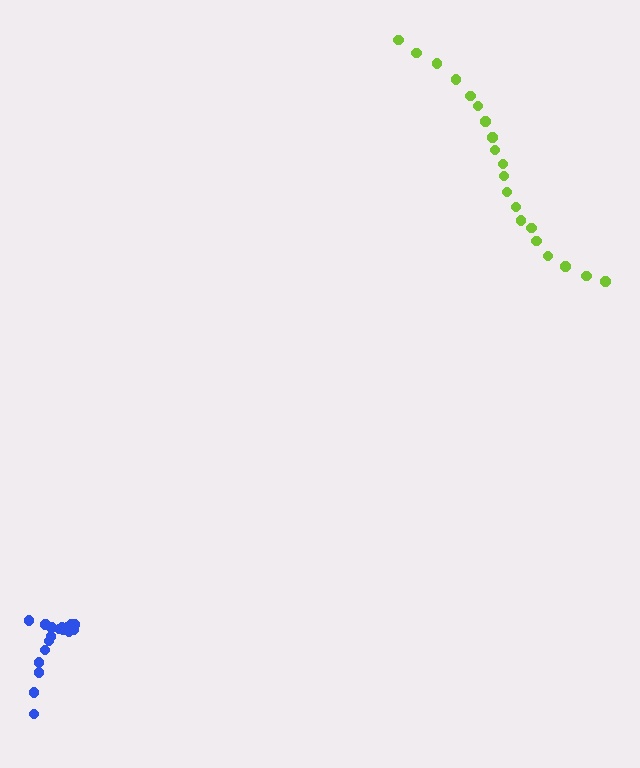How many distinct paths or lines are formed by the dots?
There are 2 distinct paths.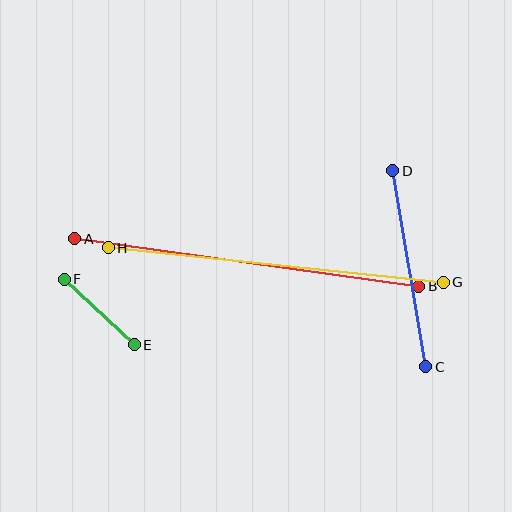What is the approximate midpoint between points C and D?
The midpoint is at approximately (409, 269) pixels.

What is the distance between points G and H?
The distance is approximately 337 pixels.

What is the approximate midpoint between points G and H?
The midpoint is at approximately (276, 265) pixels.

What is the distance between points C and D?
The distance is approximately 199 pixels.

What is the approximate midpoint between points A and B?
The midpoint is at approximately (247, 262) pixels.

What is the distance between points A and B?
The distance is approximately 347 pixels.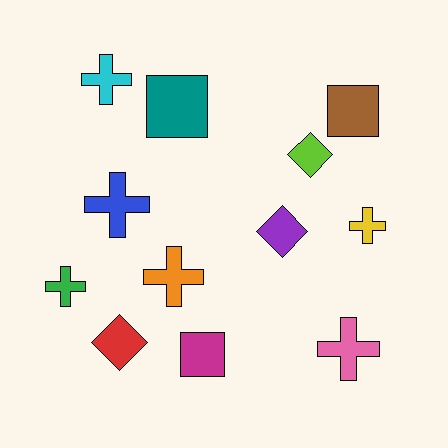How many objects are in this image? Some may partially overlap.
There are 12 objects.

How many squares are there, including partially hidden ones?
There are 3 squares.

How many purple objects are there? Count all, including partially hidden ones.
There is 1 purple object.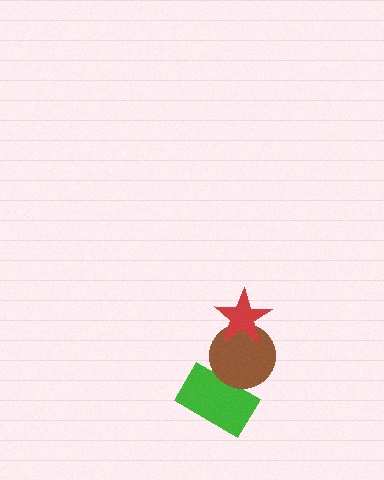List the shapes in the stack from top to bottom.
From top to bottom: the red star, the brown circle, the green rectangle.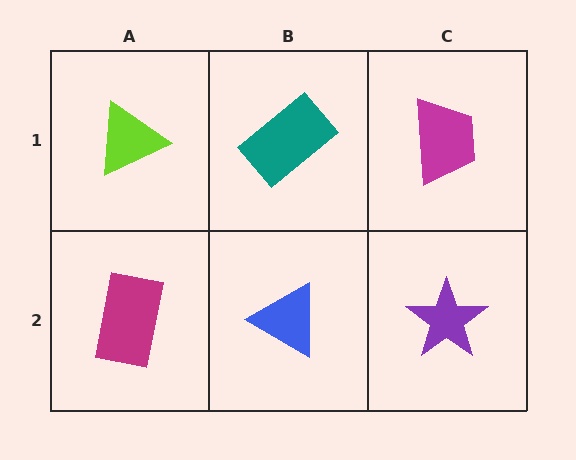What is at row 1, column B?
A teal rectangle.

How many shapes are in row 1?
3 shapes.